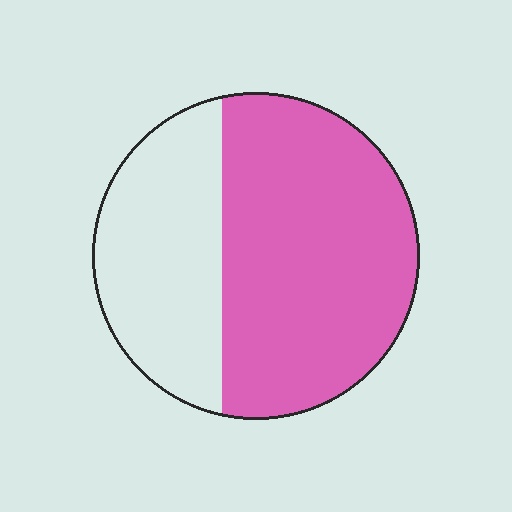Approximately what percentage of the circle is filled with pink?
Approximately 65%.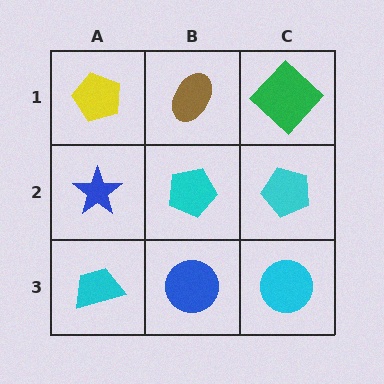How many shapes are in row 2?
3 shapes.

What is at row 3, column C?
A cyan circle.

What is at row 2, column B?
A cyan pentagon.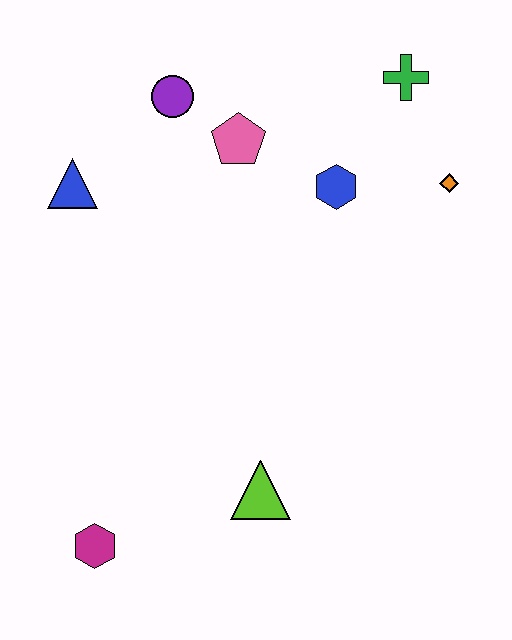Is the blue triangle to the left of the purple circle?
Yes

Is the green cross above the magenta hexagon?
Yes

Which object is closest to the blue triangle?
The purple circle is closest to the blue triangle.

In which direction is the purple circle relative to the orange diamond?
The purple circle is to the left of the orange diamond.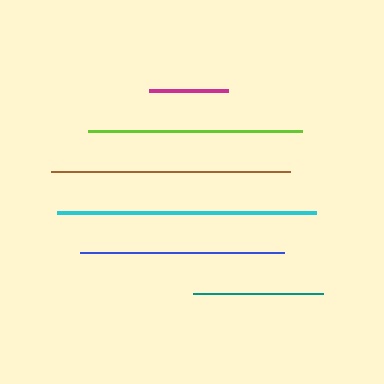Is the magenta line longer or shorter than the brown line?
The brown line is longer than the magenta line.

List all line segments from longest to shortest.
From longest to shortest: cyan, brown, lime, blue, teal, magenta.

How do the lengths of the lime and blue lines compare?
The lime and blue lines are approximately the same length.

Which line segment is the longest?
The cyan line is the longest at approximately 260 pixels.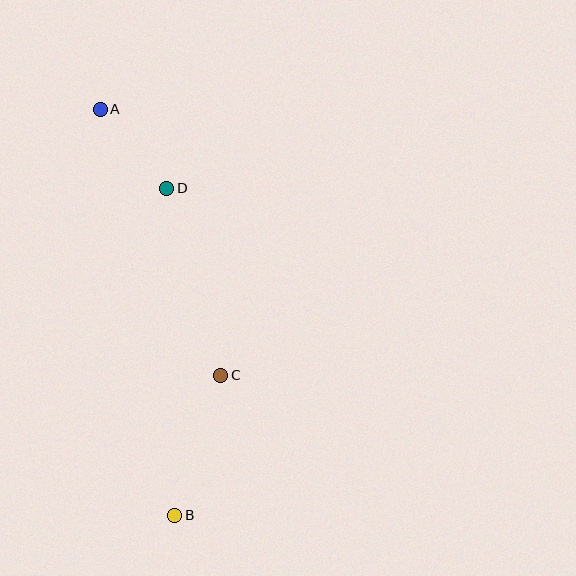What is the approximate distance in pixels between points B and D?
The distance between B and D is approximately 327 pixels.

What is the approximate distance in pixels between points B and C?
The distance between B and C is approximately 148 pixels.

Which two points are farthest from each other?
Points A and B are farthest from each other.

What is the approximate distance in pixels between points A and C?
The distance between A and C is approximately 292 pixels.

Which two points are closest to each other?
Points A and D are closest to each other.